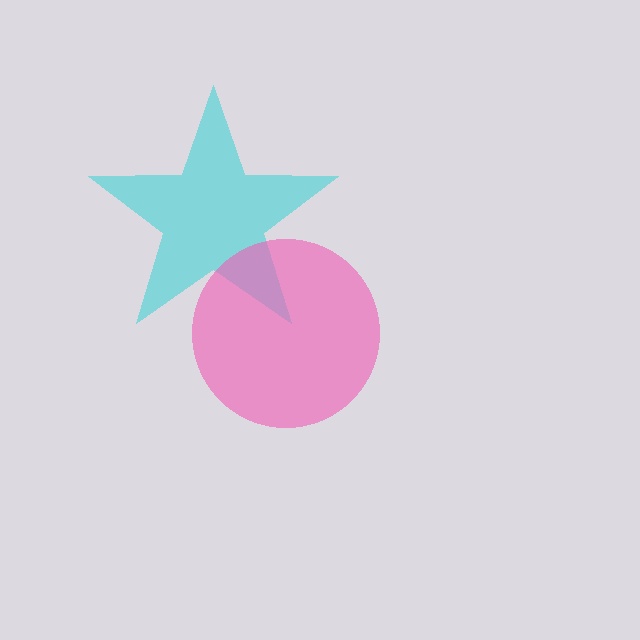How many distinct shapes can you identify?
There are 2 distinct shapes: a cyan star, a pink circle.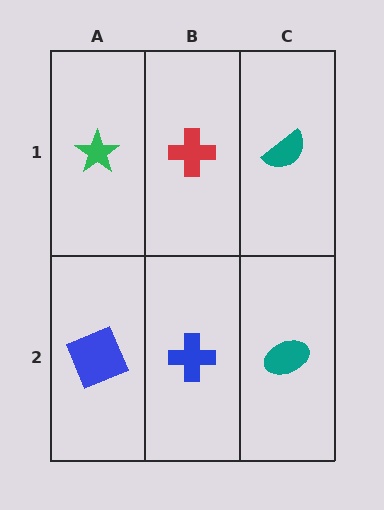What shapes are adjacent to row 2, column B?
A red cross (row 1, column B), a blue square (row 2, column A), a teal ellipse (row 2, column C).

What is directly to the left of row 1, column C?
A red cross.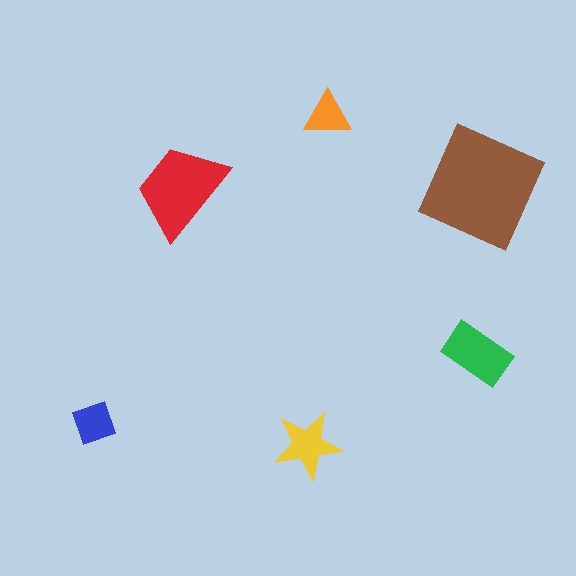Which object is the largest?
The brown square.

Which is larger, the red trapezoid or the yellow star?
The red trapezoid.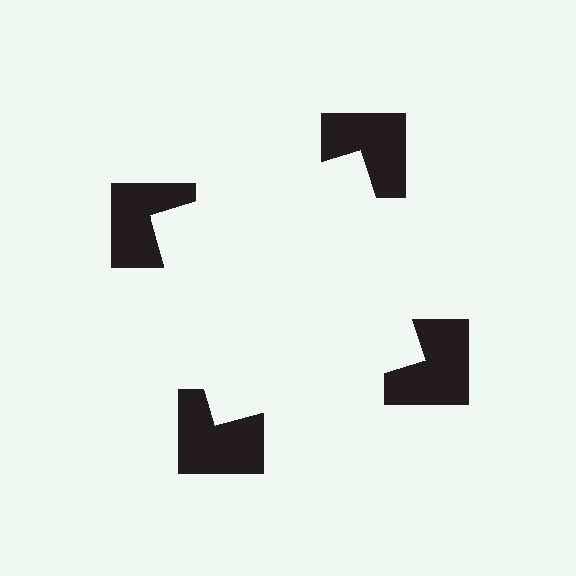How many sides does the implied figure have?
4 sides.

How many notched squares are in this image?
There are 4 — one at each vertex of the illusory square.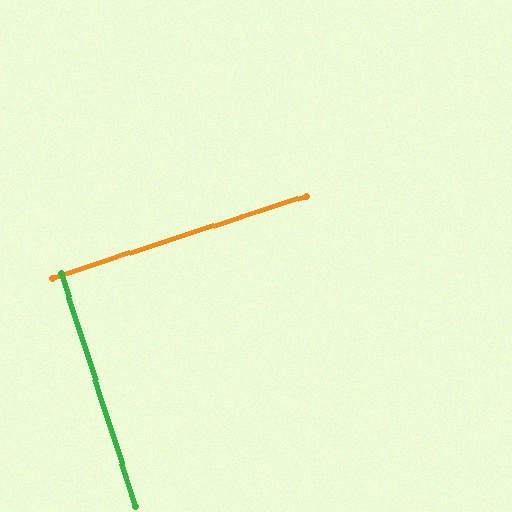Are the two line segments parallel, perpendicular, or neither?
Perpendicular — they meet at approximately 90°.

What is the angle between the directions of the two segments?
Approximately 90 degrees.